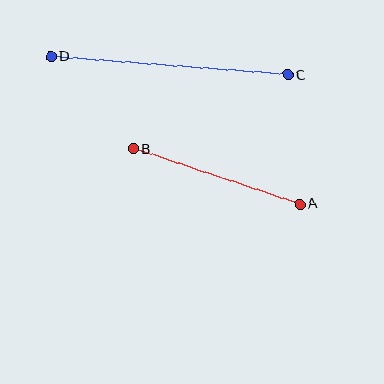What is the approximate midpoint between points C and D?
The midpoint is at approximately (170, 66) pixels.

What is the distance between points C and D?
The distance is approximately 238 pixels.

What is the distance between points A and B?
The distance is approximately 175 pixels.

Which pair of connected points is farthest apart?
Points C and D are farthest apart.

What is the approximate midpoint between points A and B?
The midpoint is at approximately (217, 177) pixels.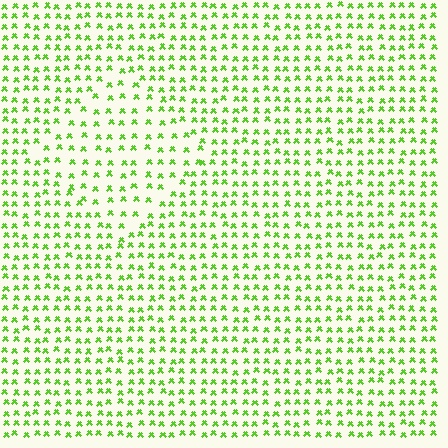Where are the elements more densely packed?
The elements are more densely packed outside the diamond boundary.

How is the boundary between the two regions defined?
The boundary is defined by a change in element density (approximately 1.5x ratio). All elements are the same color, size, and shape.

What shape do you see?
I see a diamond.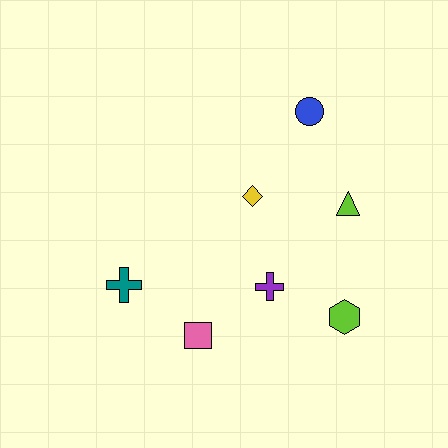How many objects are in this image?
There are 7 objects.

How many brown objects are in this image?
There are no brown objects.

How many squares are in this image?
There is 1 square.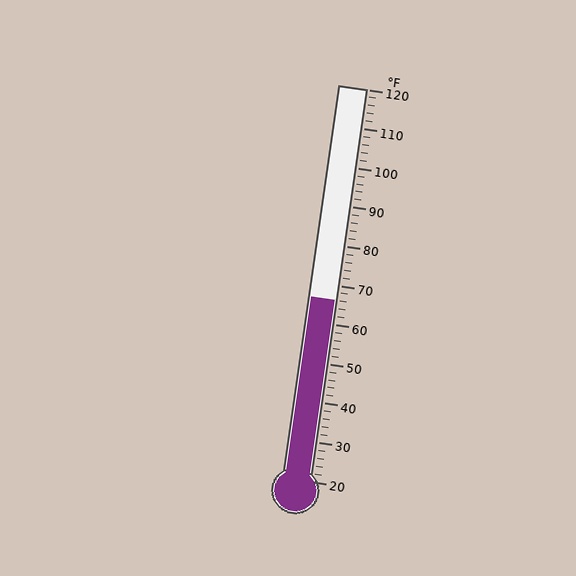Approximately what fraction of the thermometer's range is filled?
The thermometer is filled to approximately 45% of its range.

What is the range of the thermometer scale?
The thermometer scale ranges from 20°F to 120°F.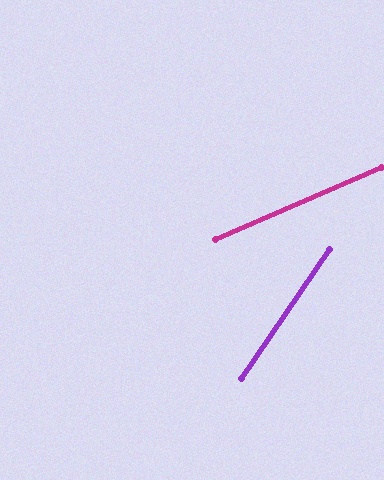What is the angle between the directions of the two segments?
Approximately 32 degrees.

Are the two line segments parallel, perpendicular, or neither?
Neither parallel nor perpendicular — they differ by about 32°.